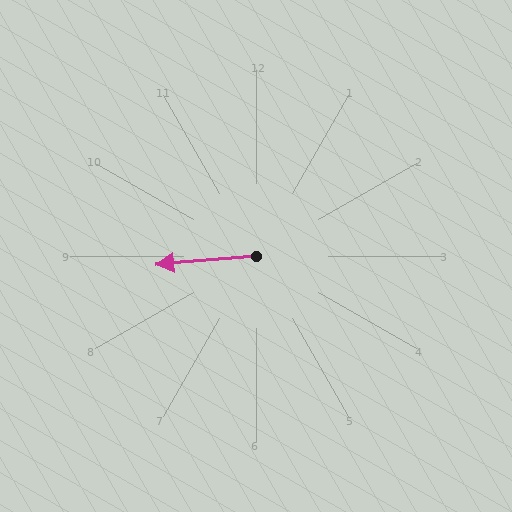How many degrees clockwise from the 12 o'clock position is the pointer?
Approximately 265 degrees.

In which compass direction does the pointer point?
West.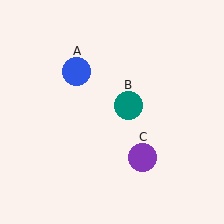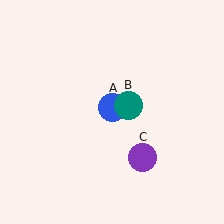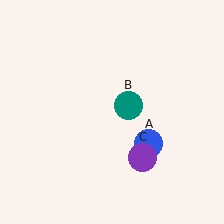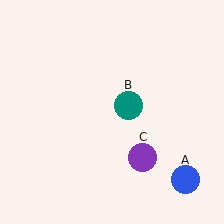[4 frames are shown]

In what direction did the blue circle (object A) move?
The blue circle (object A) moved down and to the right.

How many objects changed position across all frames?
1 object changed position: blue circle (object A).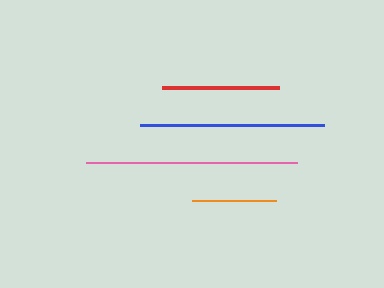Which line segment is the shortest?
The orange line is the shortest at approximately 84 pixels.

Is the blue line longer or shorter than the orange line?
The blue line is longer than the orange line.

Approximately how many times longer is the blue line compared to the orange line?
The blue line is approximately 2.2 times the length of the orange line.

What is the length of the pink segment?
The pink segment is approximately 212 pixels long.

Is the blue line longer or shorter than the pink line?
The pink line is longer than the blue line.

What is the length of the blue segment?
The blue segment is approximately 183 pixels long.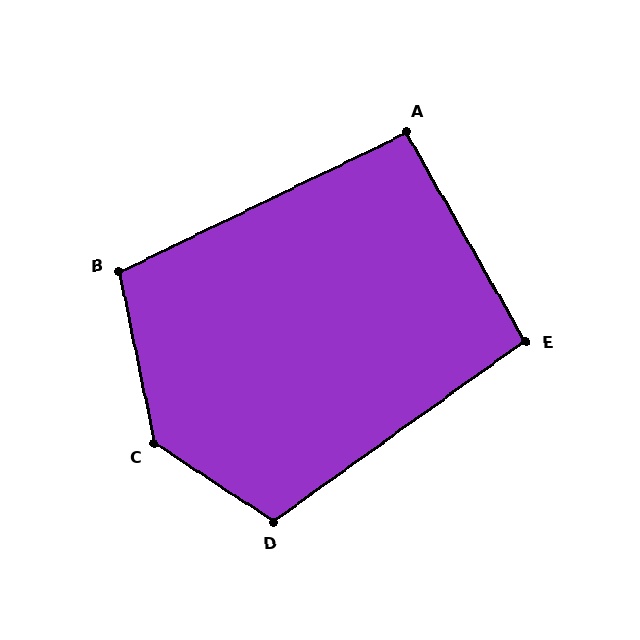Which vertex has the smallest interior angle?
A, at approximately 94 degrees.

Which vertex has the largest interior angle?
C, at approximately 135 degrees.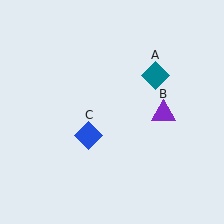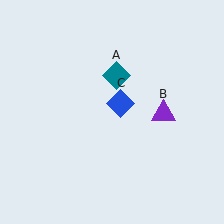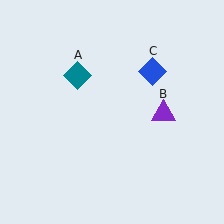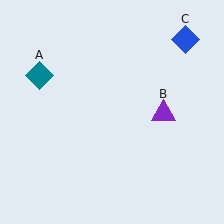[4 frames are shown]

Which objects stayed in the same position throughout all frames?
Purple triangle (object B) remained stationary.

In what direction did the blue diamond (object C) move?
The blue diamond (object C) moved up and to the right.